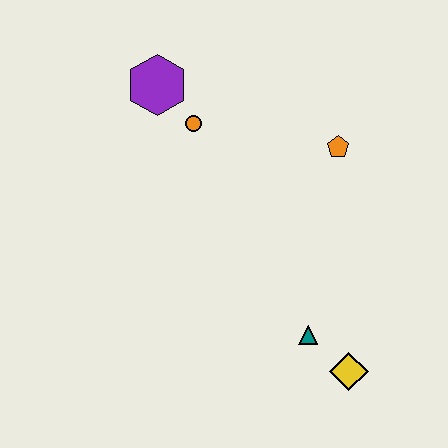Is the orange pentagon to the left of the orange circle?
No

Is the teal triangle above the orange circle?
No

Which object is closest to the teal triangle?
The yellow diamond is closest to the teal triangle.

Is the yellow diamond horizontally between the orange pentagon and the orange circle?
No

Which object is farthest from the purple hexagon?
The yellow diamond is farthest from the purple hexagon.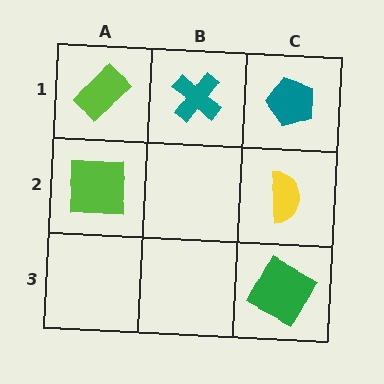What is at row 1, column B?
A teal cross.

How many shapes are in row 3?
1 shape.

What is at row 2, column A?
A lime square.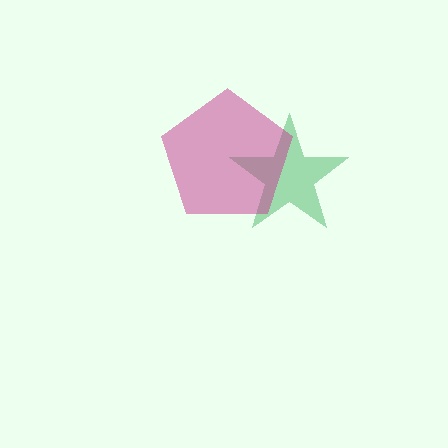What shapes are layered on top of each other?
The layered shapes are: a green star, a magenta pentagon.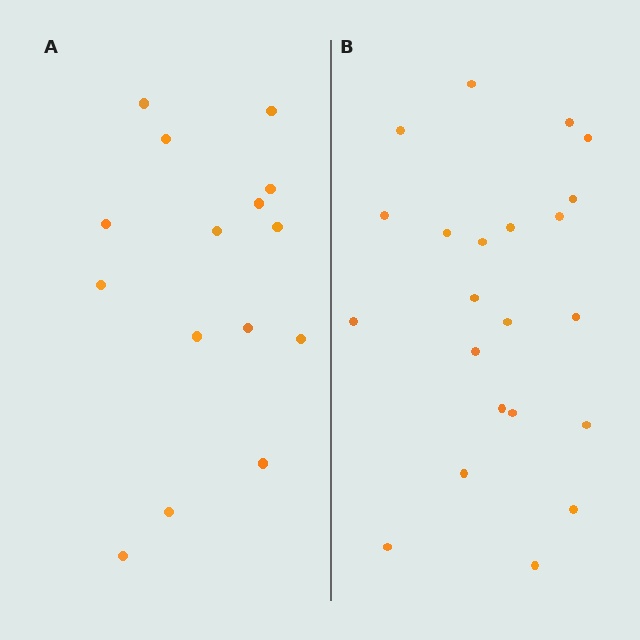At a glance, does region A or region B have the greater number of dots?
Region B (the right region) has more dots.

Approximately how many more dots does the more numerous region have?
Region B has roughly 8 or so more dots than region A.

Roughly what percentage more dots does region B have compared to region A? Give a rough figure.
About 45% more.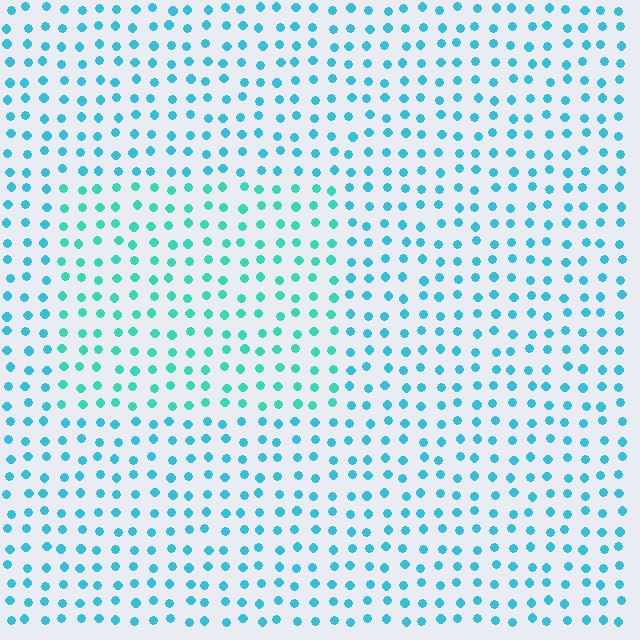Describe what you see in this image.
The image is filled with small cyan elements in a uniform arrangement. A rectangle-shaped region is visible where the elements are tinted to a slightly different hue, forming a subtle color boundary.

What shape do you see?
I see a rectangle.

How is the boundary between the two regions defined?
The boundary is defined purely by a slight shift in hue (about 21 degrees). Spacing, size, and orientation are identical on both sides.